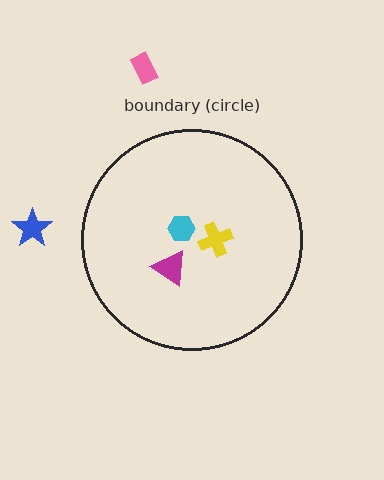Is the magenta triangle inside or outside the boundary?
Inside.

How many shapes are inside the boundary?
3 inside, 2 outside.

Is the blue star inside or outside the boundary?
Outside.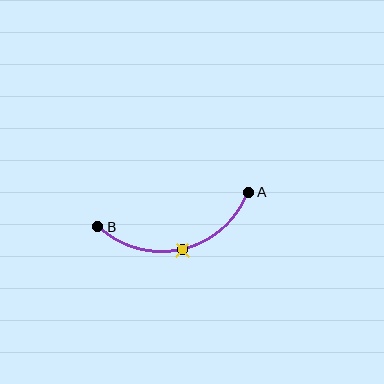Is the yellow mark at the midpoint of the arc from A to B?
Yes. The yellow mark lies on the arc at equal arc-length from both A and B — it is the arc midpoint.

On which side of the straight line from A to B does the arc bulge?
The arc bulges below the straight line connecting A and B.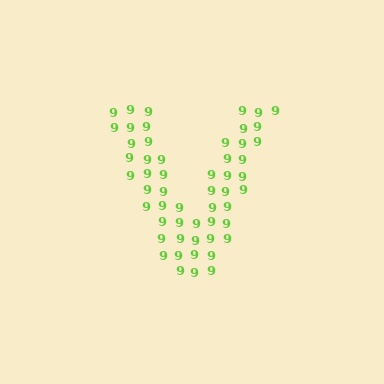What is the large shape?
The large shape is the letter V.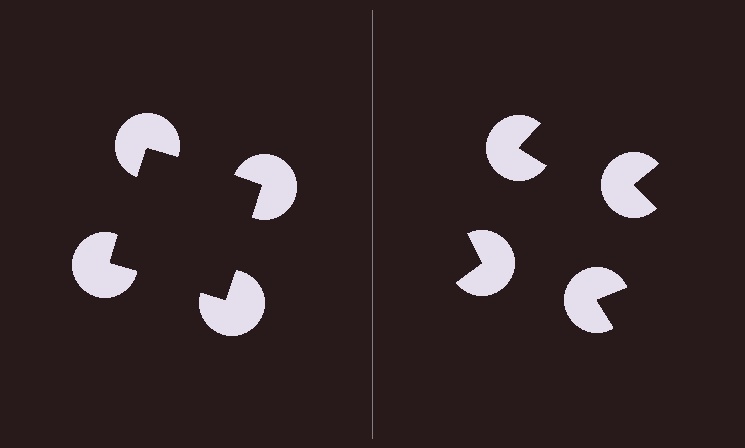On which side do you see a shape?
An illusory square appears on the left side. On the right side the wedge cuts are rotated, so no coherent shape forms.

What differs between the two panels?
The pac-man discs are positioned identically on both sides; only the wedge orientations differ. On the left they align to a square; on the right they are misaligned.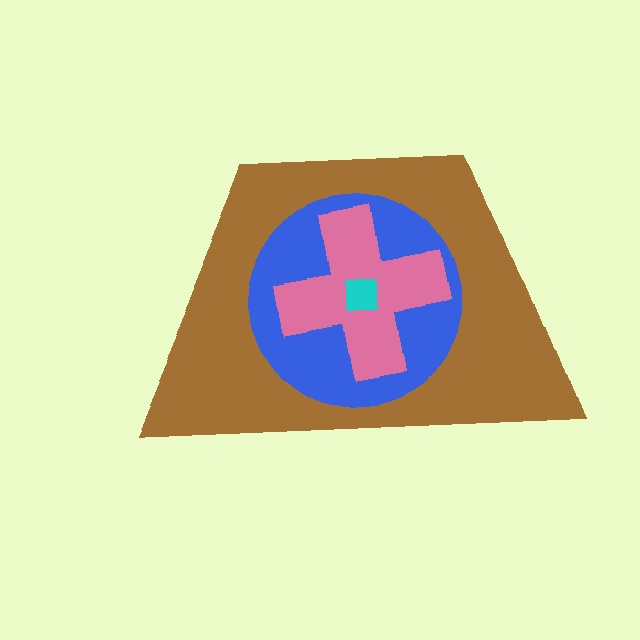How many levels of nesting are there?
4.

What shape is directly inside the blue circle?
The pink cross.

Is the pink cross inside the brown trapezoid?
Yes.